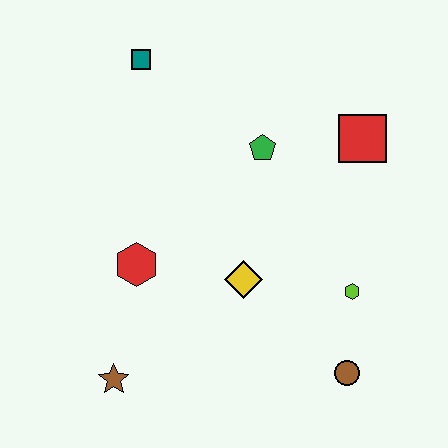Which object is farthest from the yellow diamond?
The teal square is farthest from the yellow diamond.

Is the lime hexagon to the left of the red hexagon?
No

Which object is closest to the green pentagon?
The red square is closest to the green pentagon.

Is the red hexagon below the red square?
Yes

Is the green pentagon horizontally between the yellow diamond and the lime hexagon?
Yes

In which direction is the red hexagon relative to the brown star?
The red hexagon is above the brown star.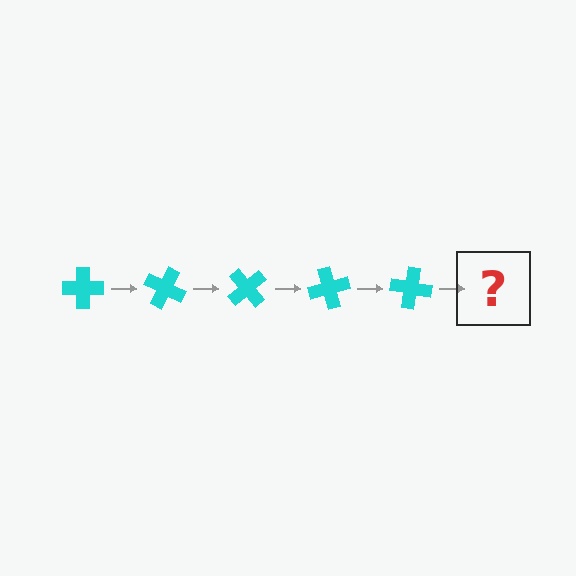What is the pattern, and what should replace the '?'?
The pattern is that the cross rotates 25 degrees each step. The '?' should be a cyan cross rotated 125 degrees.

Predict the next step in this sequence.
The next step is a cyan cross rotated 125 degrees.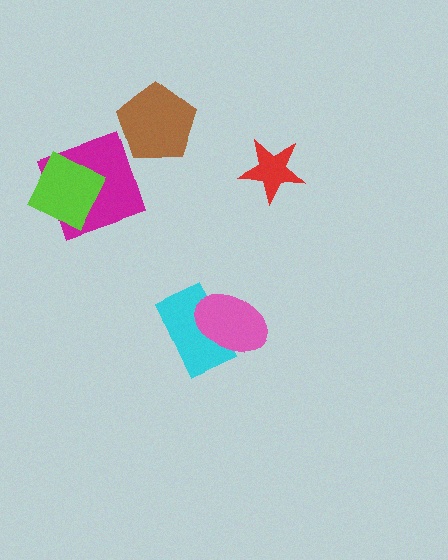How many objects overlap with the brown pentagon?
0 objects overlap with the brown pentagon.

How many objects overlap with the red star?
0 objects overlap with the red star.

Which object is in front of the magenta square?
The lime square is in front of the magenta square.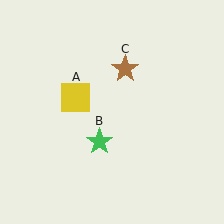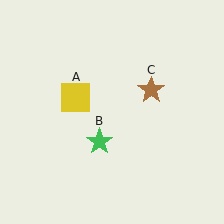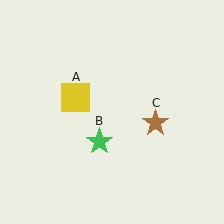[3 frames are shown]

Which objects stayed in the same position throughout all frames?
Yellow square (object A) and green star (object B) remained stationary.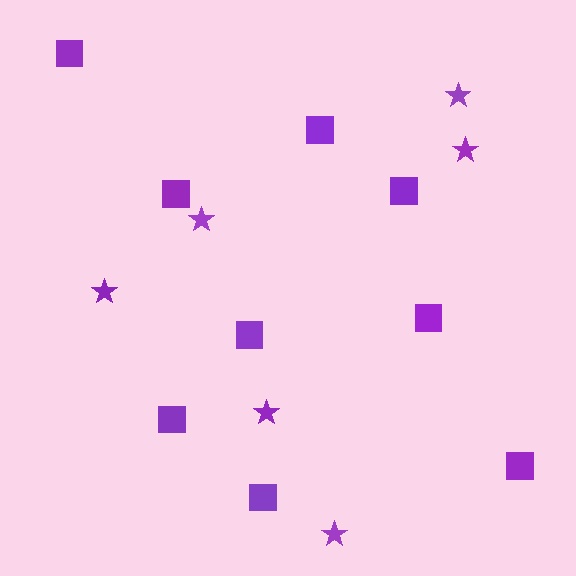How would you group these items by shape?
There are 2 groups: one group of stars (6) and one group of squares (9).